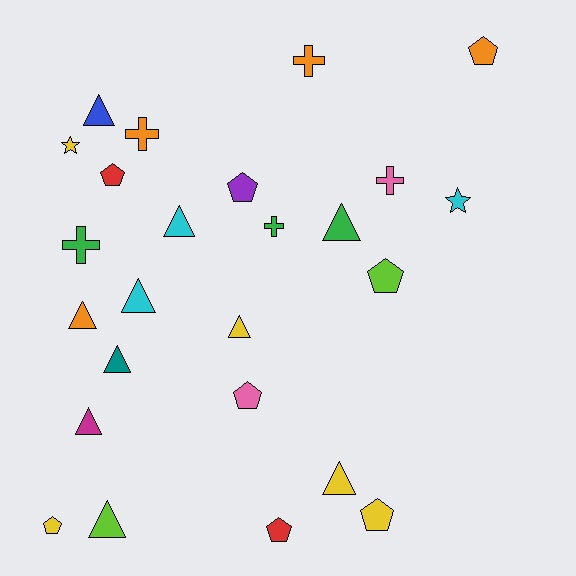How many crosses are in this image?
There are 5 crosses.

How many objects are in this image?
There are 25 objects.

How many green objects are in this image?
There are 3 green objects.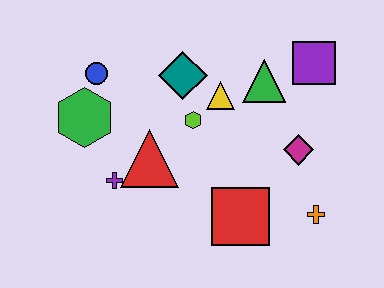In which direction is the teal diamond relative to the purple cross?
The teal diamond is above the purple cross.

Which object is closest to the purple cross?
The red triangle is closest to the purple cross.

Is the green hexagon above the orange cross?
Yes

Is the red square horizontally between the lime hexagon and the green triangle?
Yes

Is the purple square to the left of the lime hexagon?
No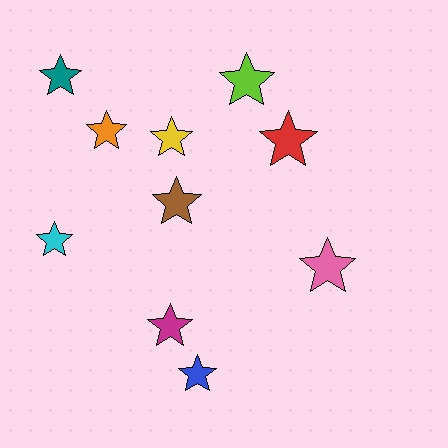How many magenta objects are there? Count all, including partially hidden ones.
There is 1 magenta object.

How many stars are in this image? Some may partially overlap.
There are 10 stars.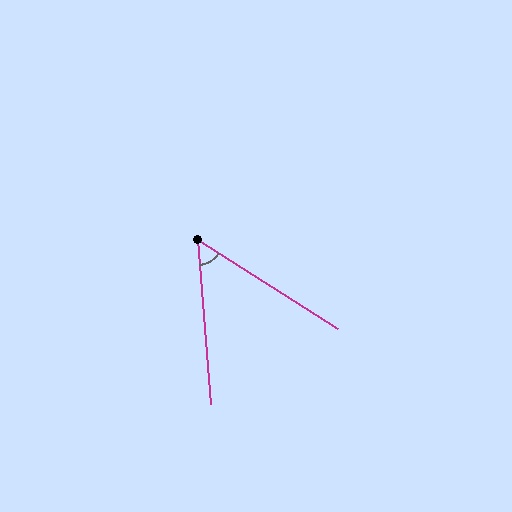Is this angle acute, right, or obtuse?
It is acute.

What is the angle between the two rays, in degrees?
Approximately 53 degrees.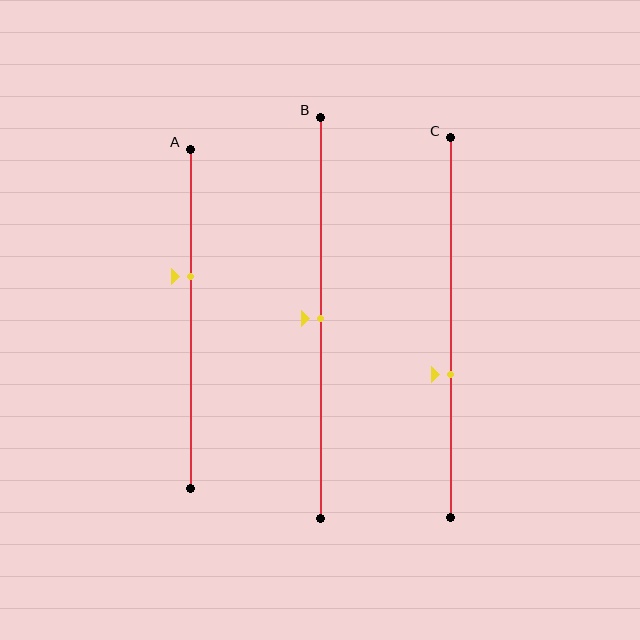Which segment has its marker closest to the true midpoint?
Segment B has its marker closest to the true midpoint.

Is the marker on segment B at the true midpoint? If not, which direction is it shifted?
Yes, the marker on segment B is at the true midpoint.